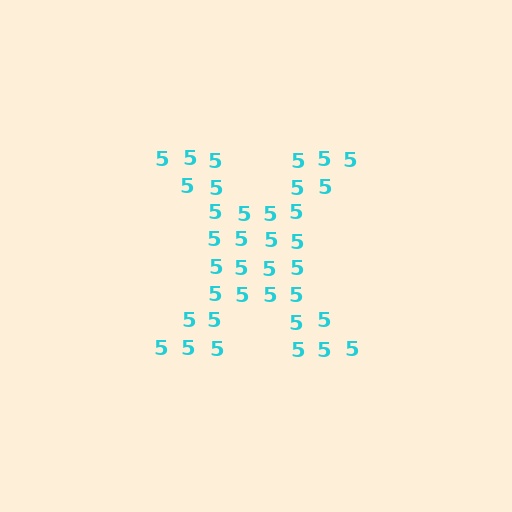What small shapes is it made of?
It is made of small digit 5's.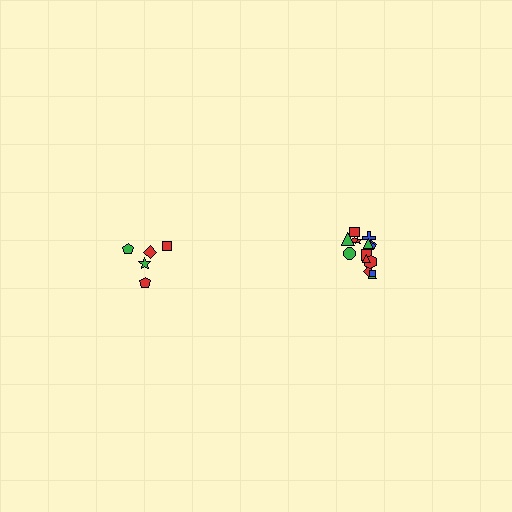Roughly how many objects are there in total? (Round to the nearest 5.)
Roughly 20 objects in total.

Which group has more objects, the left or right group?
The right group.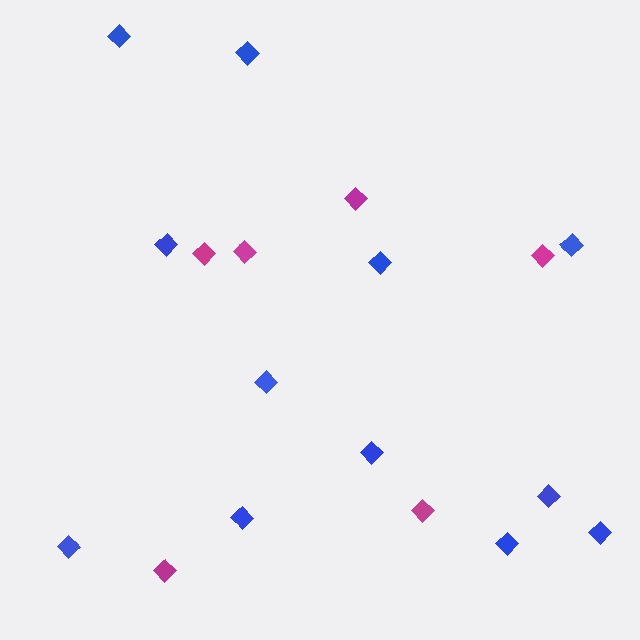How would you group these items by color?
There are 2 groups: one group of magenta diamonds (6) and one group of blue diamonds (12).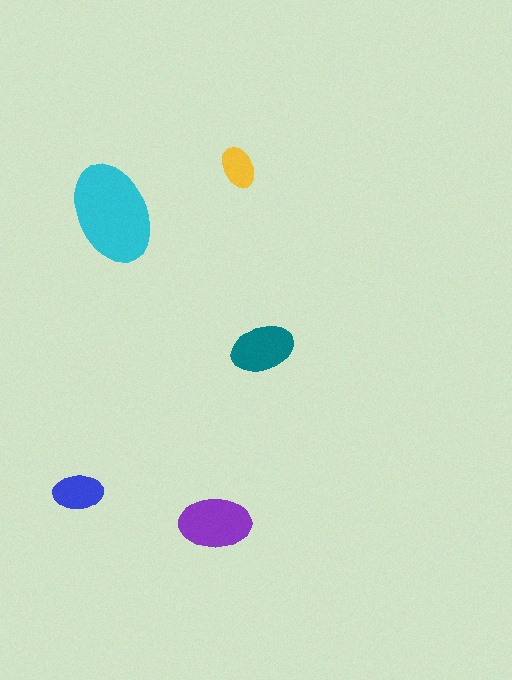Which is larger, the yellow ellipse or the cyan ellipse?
The cyan one.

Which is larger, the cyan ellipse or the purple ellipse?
The cyan one.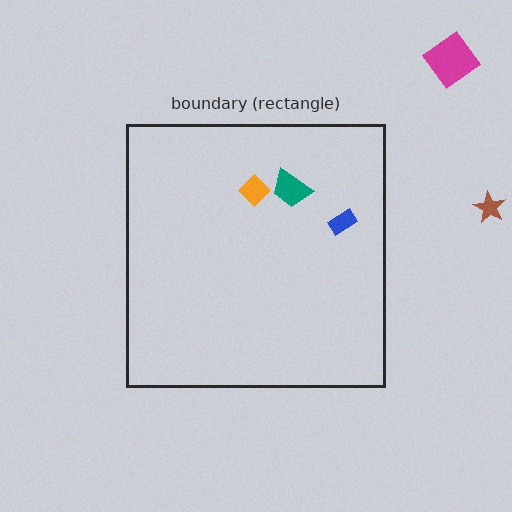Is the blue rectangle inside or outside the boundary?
Inside.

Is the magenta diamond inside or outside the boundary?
Outside.